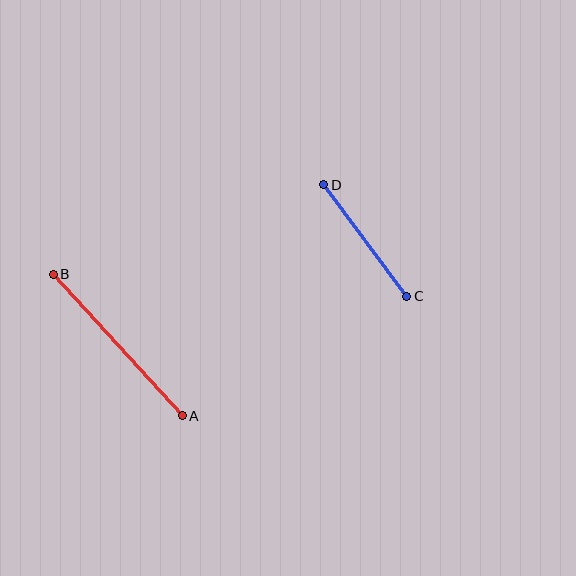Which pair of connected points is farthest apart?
Points A and B are farthest apart.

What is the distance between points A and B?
The distance is approximately 191 pixels.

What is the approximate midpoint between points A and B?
The midpoint is at approximately (118, 345) pixels.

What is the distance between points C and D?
The distance is approximately 139 pixels.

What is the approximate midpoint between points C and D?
The midpoint is at approximately (365, 241) pixels.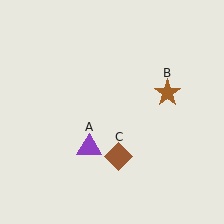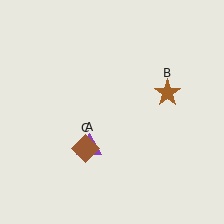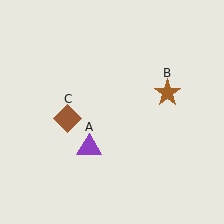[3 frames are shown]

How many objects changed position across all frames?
1 object changed position: brown diamond (object C).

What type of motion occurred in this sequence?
The brown diamond (object C) rotated clockwise around the center of the scene.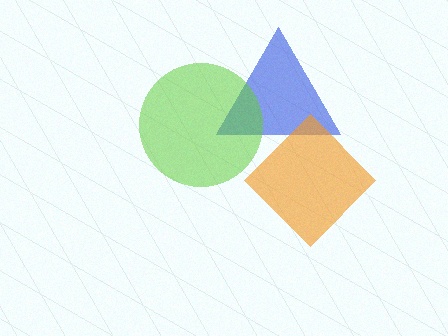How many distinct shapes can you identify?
There are 3 distinct shapes: a blue triangle, a lime circle, an orange diamond.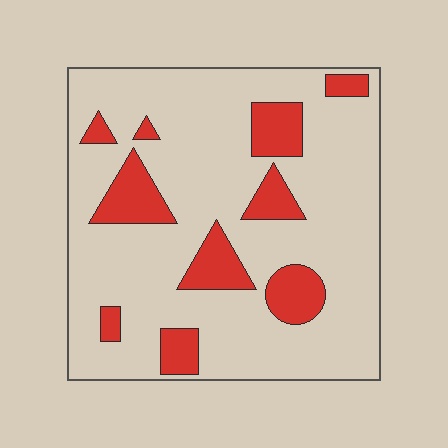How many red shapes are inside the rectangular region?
10.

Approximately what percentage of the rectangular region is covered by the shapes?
Approximately 20%.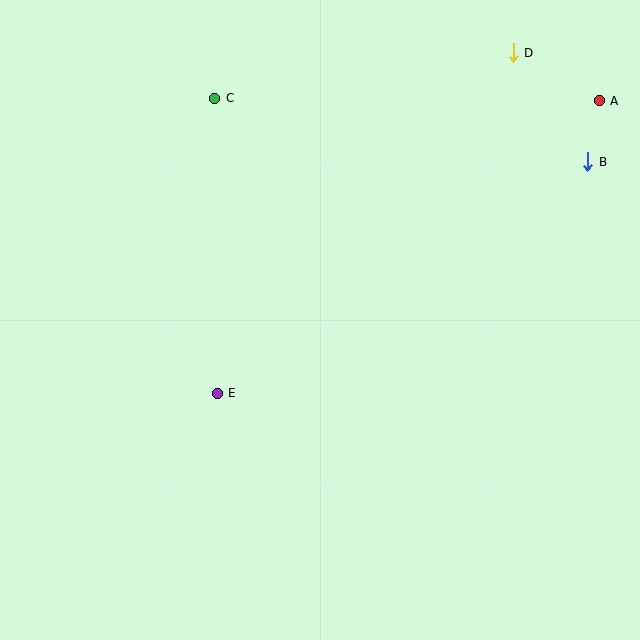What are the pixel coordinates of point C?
Point C is at (215, 98).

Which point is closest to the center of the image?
Point E at (217, 393) is closest to the center.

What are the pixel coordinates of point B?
Point B is at (588, 162).